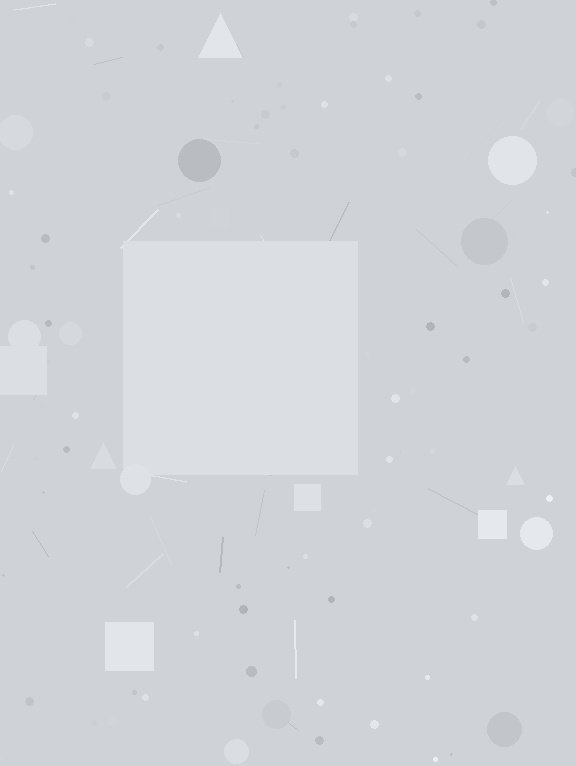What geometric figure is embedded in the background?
A square is embedded in the background.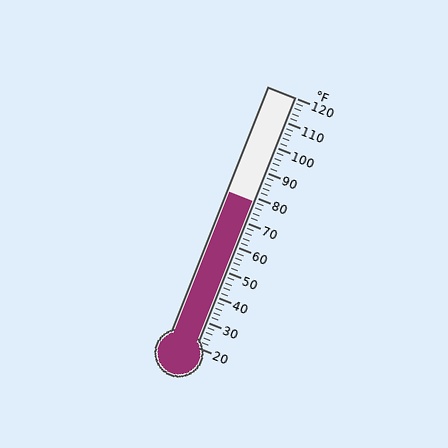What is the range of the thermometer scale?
The thermometer scale ranges from 20°F to 120°F.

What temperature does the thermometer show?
The thermometer shows approximately 78°F.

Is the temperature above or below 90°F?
The temperature is below 90°F.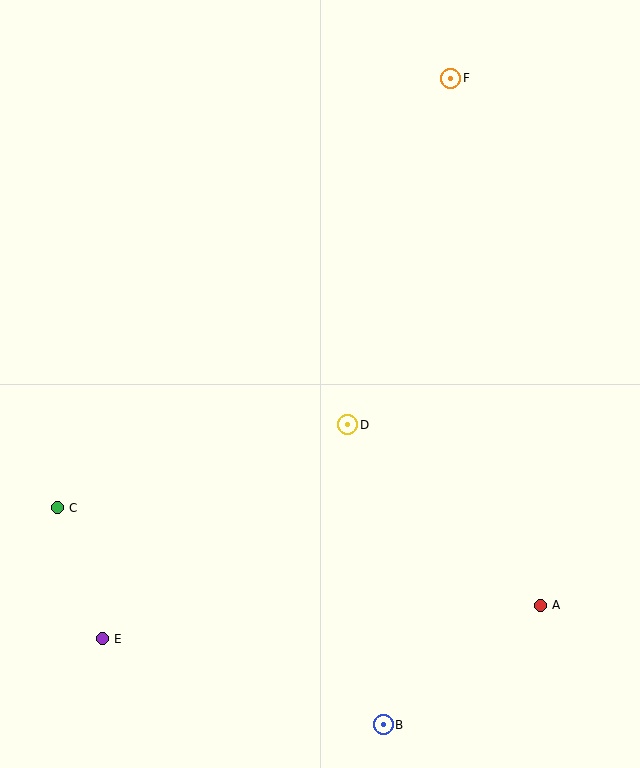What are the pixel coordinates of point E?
Point E is at (102, 639).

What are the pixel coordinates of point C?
Point C is at (57, 508).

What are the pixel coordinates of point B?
Point B is at (383, 725).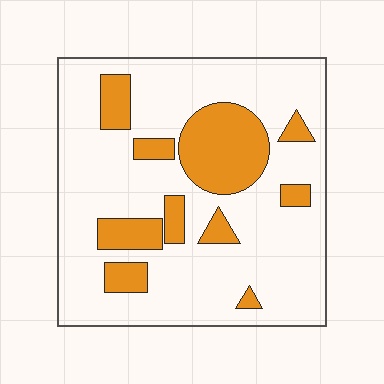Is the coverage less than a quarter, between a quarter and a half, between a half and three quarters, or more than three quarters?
Less than a quarter.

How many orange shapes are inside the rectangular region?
10.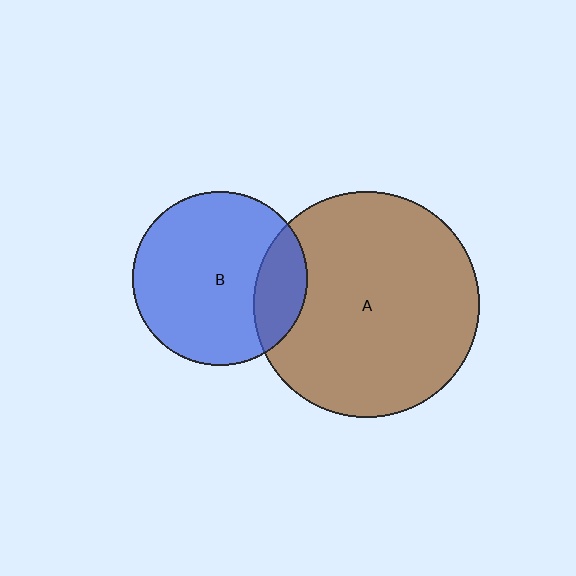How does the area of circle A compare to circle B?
Approximately 1.7 times.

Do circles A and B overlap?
Yes.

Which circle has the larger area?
Circle A (brown).